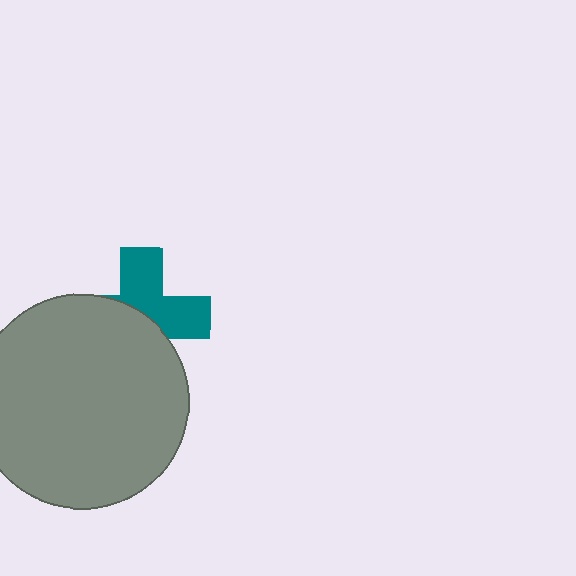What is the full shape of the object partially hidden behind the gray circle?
The partially hidden object is a teal cross.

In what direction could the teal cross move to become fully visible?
The teal cross could move up. That would shift it out from behind the gray circle entirely.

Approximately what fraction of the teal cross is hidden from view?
Roughly 52% of the teal cross is hidden behind the gray circle.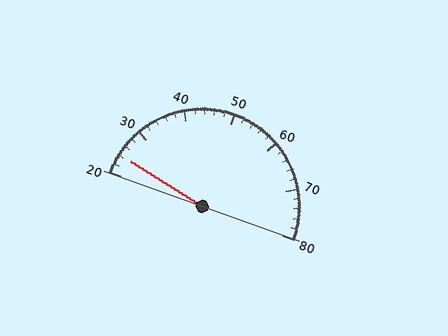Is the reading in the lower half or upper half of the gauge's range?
The reading is in the lower half of the range (20 to 80).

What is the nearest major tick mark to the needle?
The nearest major tick mark is 20.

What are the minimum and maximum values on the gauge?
The gauge ranges from 20 to 80.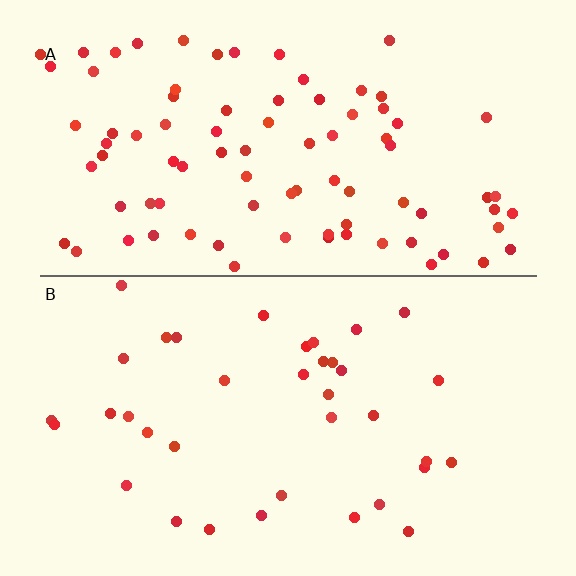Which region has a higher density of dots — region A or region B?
A (the top).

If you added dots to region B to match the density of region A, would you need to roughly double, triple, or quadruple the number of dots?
Approximately double.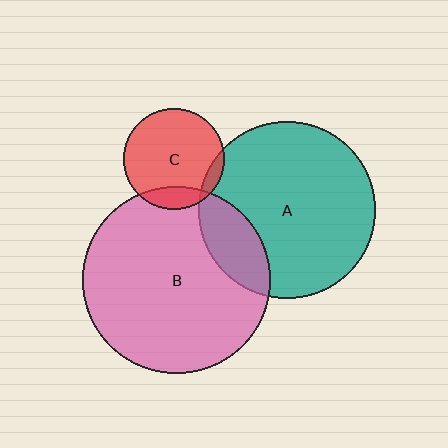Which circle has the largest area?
Circle B (pink).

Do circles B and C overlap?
Yes.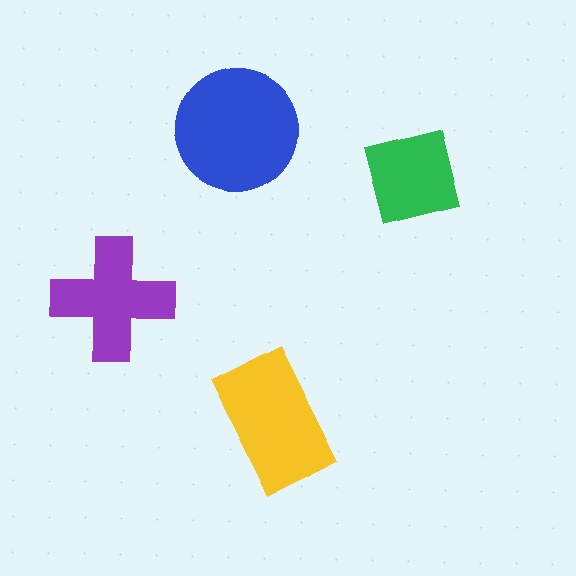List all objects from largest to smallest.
The blue circle, the yellow rectangle, the purple cross, the green square.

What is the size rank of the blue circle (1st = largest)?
1st.